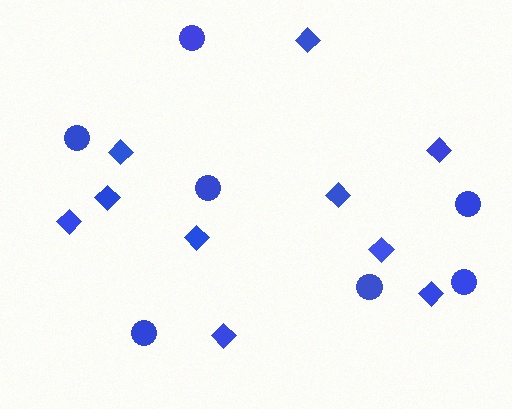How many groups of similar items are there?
There are 2 groups: one group of circles (7) and one group of diamonds (10).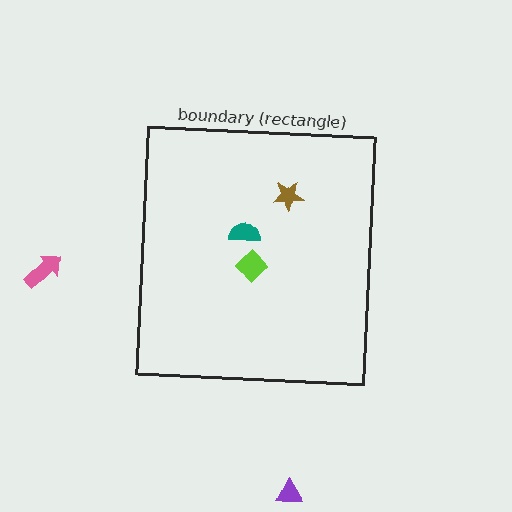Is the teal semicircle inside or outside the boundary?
Inside.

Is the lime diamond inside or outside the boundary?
Inside.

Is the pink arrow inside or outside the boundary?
Outside.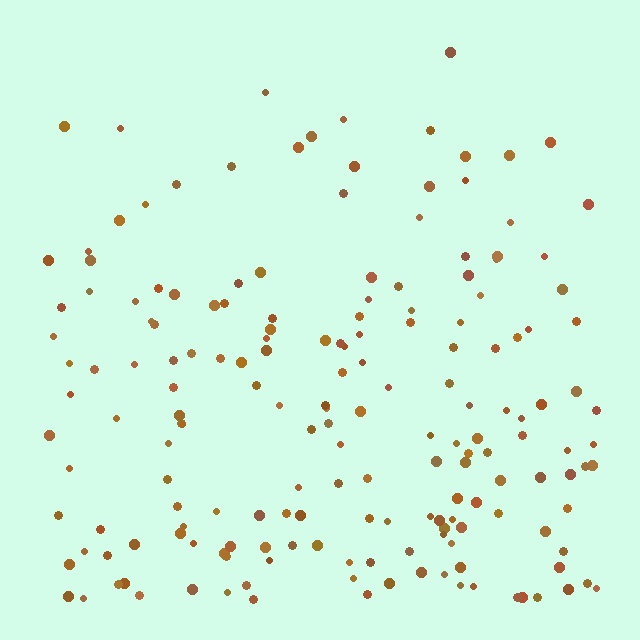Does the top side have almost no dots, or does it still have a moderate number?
Still a moderate number, just noticeably fewer than the bottom.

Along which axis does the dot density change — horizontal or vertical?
Vertical.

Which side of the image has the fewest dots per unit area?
The top.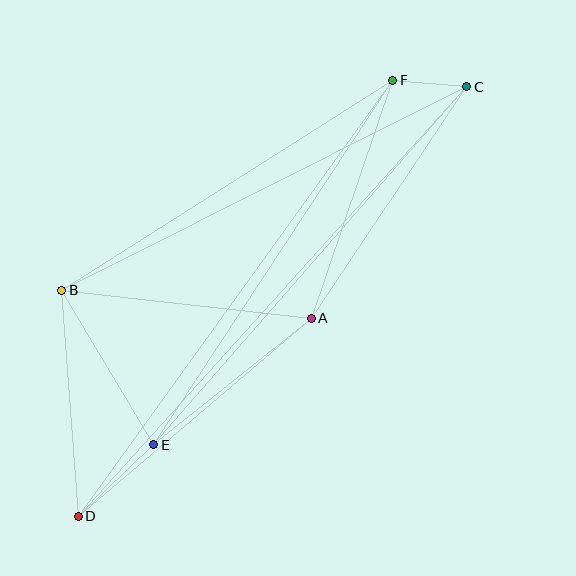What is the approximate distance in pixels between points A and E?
The distance between A and E is approximately 202 pixels.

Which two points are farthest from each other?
Points C and D are farthest from each other.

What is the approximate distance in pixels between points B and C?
The distance between B and C is approximately 453 pixels.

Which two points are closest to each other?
Points C and F are closest to each other.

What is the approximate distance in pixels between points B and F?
The distance between B and F is approximately 392 pixels.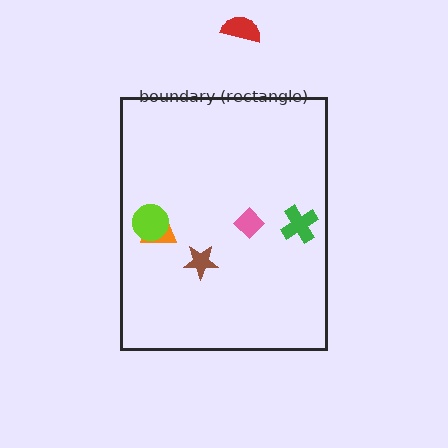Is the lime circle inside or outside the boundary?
Inside.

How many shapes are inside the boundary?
5 inside, 1 outside.